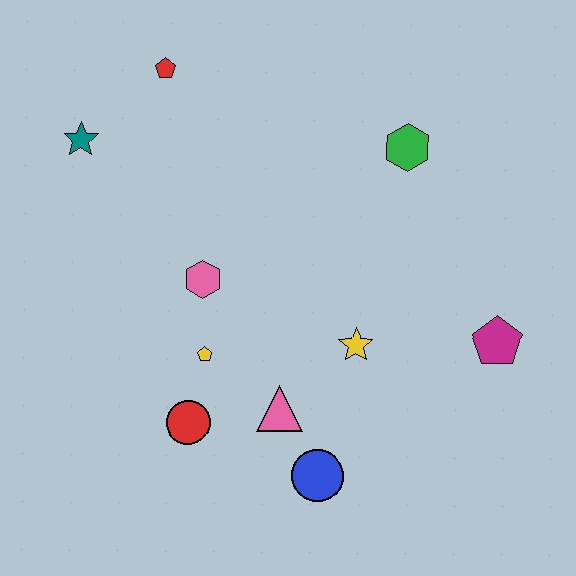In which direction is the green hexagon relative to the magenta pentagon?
The green hexagon is above the magenta pentagon.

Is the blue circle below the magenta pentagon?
Yes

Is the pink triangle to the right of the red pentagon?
Yes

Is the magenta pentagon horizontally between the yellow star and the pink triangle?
No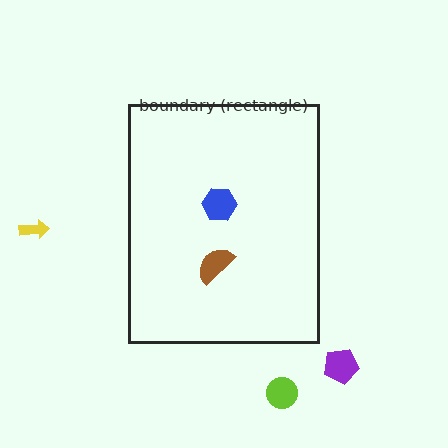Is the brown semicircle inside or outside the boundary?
Inside.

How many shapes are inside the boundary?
2 inside, 3 outside.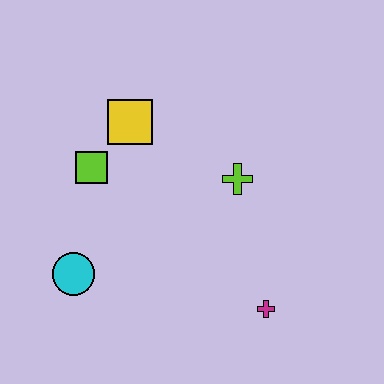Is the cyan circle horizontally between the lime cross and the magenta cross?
No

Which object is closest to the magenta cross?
The lime cross is closest to the magenta cross.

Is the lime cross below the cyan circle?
No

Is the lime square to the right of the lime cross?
No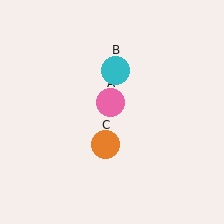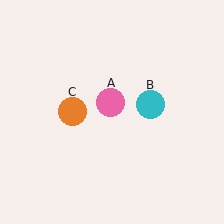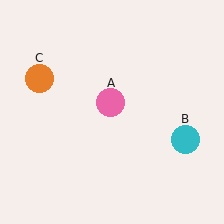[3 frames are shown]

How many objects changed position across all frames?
2 objects changed position: cyan circle (object B), orange circle (object C).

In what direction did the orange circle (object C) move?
The orange circle (object C) moved up and to the left.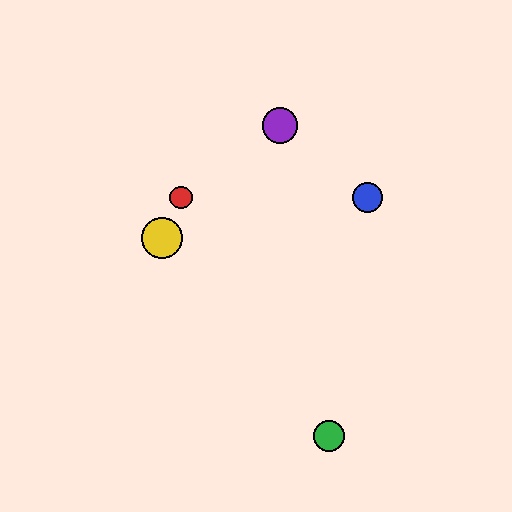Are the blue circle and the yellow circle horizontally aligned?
No, the blue circle is at y≈198 and the yellow circle is at y≈238.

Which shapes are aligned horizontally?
The red circle, the blue circle are aligned horizontally.